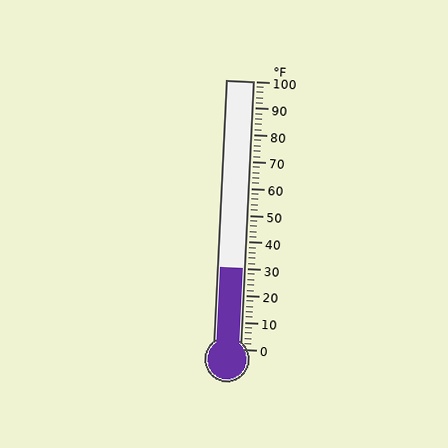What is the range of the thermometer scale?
The thermometer scale ranges from 0°F to 100°F.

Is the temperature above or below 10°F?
The temperature is above 10°F.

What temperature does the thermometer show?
The thermometer shows approximately 30°F.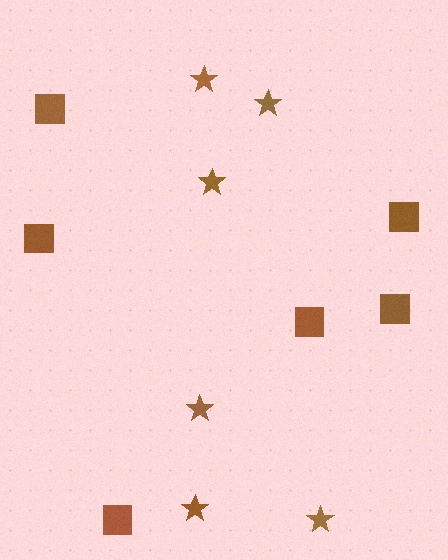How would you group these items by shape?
There are 2 groups: one group of stars (6) and one group of squares (6).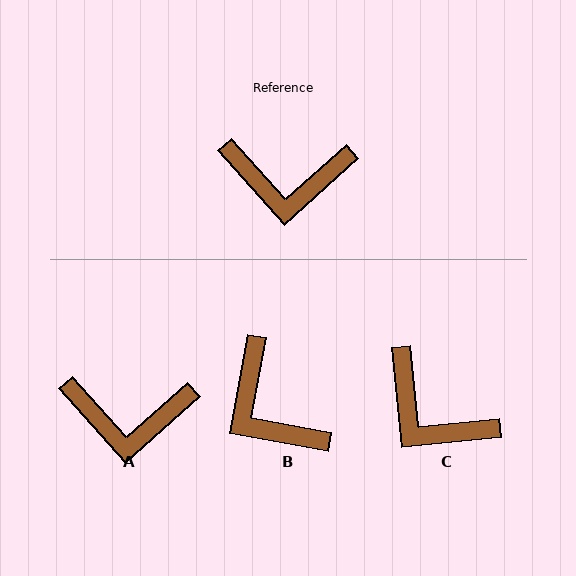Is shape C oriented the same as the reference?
No, it is off by about 36 degrees.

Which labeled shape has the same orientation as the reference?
A.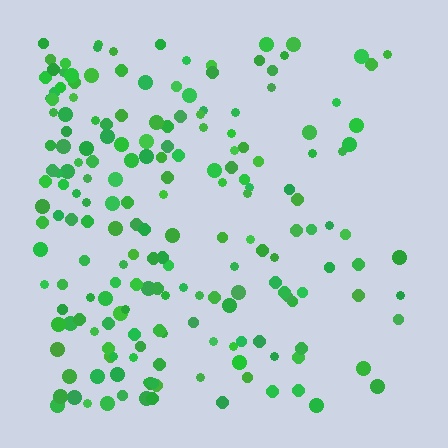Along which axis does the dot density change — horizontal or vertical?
Horizontal.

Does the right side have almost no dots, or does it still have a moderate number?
Still a moderate number, just noticeably fewer than the left.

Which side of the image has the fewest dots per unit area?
The right.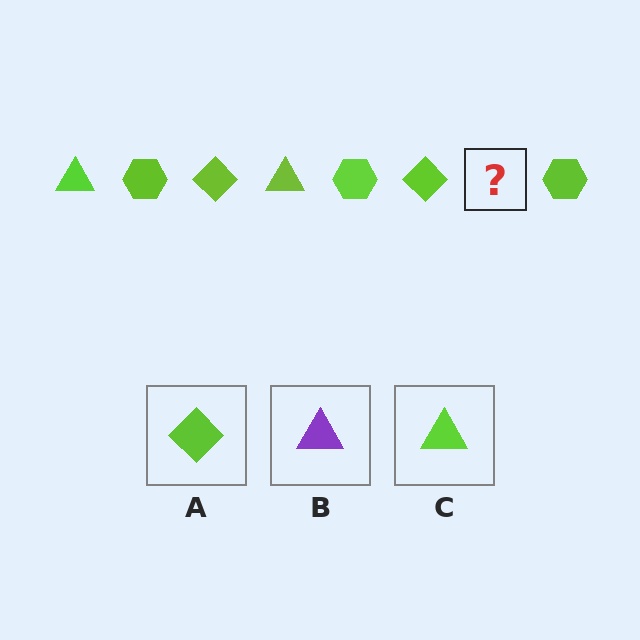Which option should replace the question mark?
Option C.